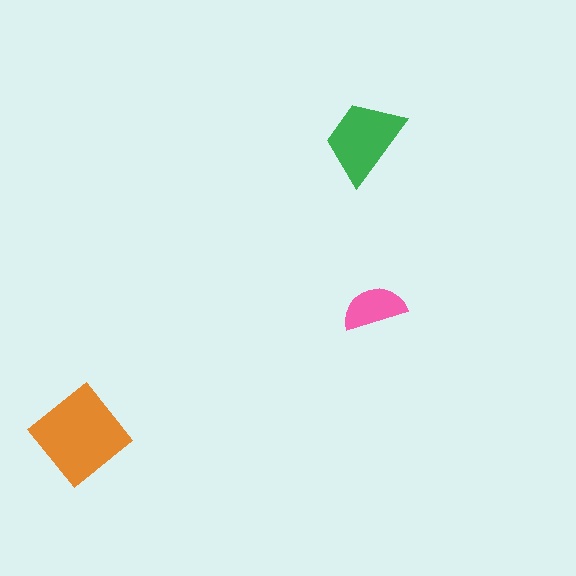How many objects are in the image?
There are 3 objects in the image.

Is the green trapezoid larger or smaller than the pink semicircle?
Larger.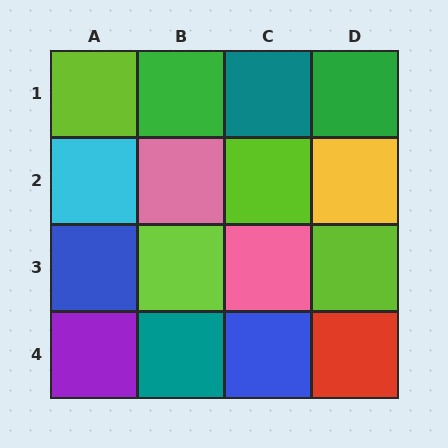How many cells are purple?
1 cell is purple.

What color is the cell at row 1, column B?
Green.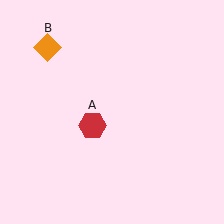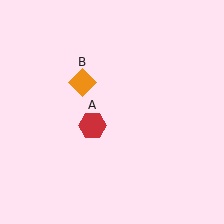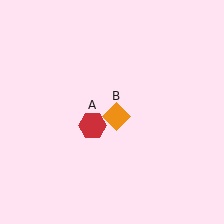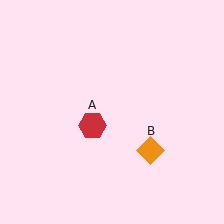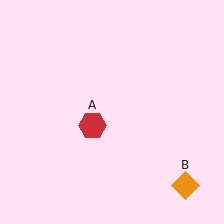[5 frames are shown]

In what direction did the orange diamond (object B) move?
The orange diamond (object B) moved down and to the right.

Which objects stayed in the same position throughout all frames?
Red hexagon (object A) remained stationary.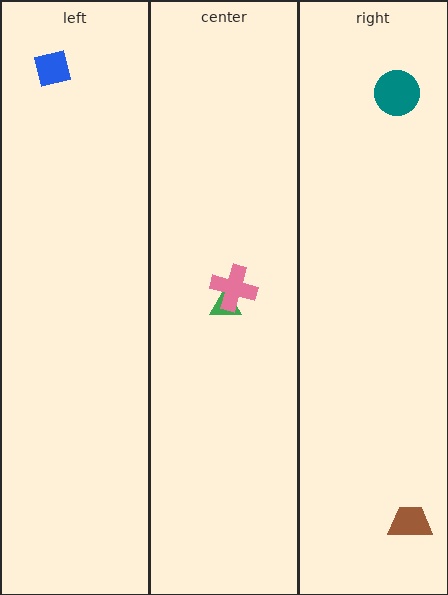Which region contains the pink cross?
The center region.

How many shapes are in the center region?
2.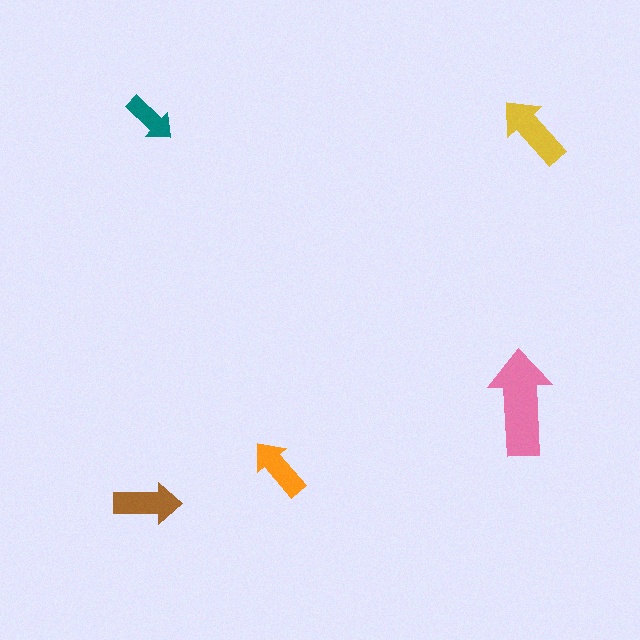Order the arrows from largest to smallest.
the pink one, the yellow one, the brown one, the orange one, the teal one.